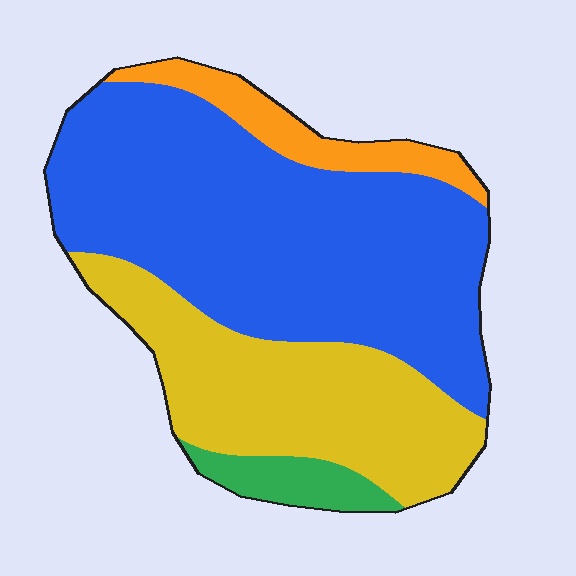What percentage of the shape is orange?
Orange covers roughly 10% of the shape.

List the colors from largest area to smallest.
From largest to smallest: blue, yellow, orange, green.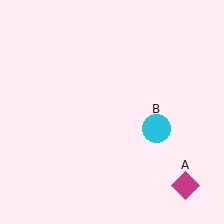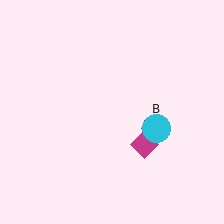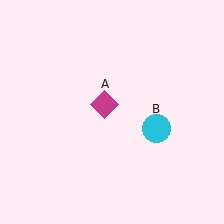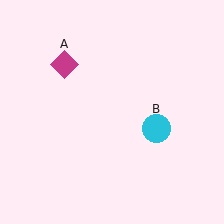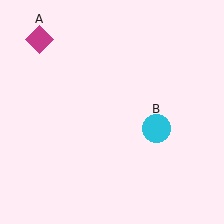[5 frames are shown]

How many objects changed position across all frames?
1 object changed position: magenta diamond (object A).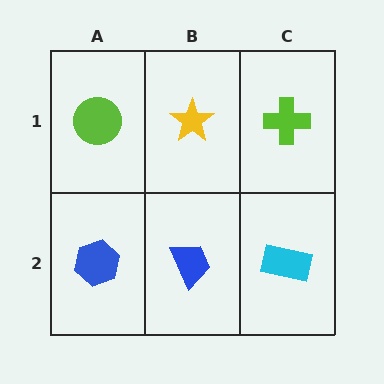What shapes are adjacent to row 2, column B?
A yellow star (row 1, column B), a blue hexagon (row 2, column A), a cyan rectangle (row 2, column C).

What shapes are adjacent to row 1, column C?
A cyan rectangle (row 2, column C), a yellow star (row 1, column B).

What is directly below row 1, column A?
A blue hexagon.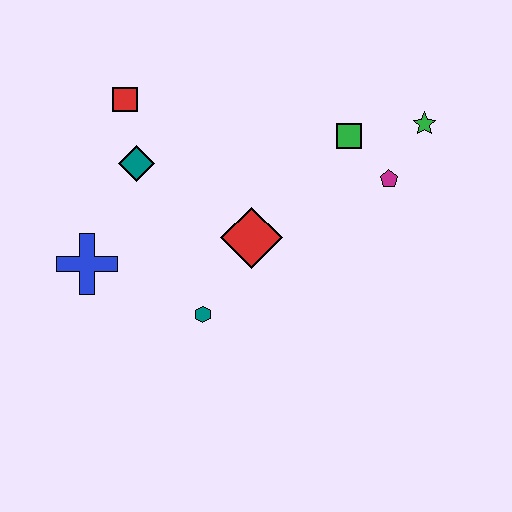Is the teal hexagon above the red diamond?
No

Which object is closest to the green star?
The magenta pentagon is closest to the green star.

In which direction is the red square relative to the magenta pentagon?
The red square is to the left of the magenta pentagon.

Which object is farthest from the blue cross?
The green star is farthest from the blue cross.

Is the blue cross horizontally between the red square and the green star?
No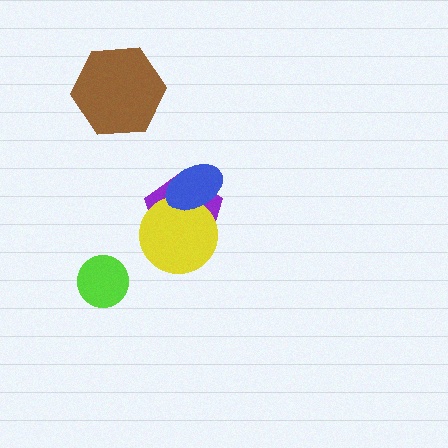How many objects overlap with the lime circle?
0 objects overlap with the lime circle.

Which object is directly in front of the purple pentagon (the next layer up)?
The yellow circle is directly in front of the purple pentagon.